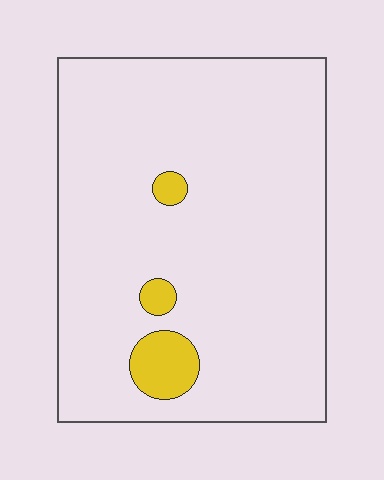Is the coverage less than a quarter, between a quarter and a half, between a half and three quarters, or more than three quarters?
Less than a quarter.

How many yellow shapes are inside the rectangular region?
3.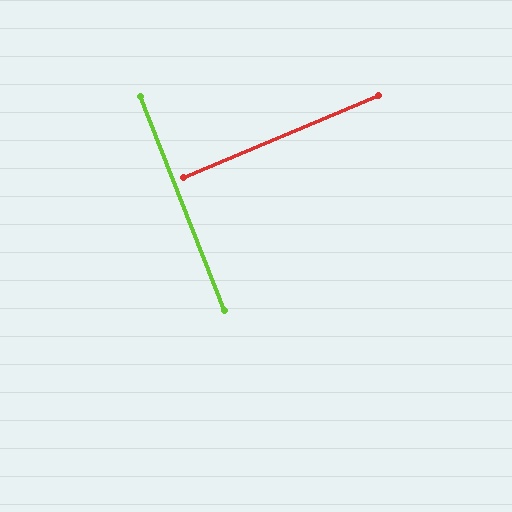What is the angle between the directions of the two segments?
Approximately 89 degrees.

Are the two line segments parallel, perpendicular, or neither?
Perpendicular — they meet at approximately 89°.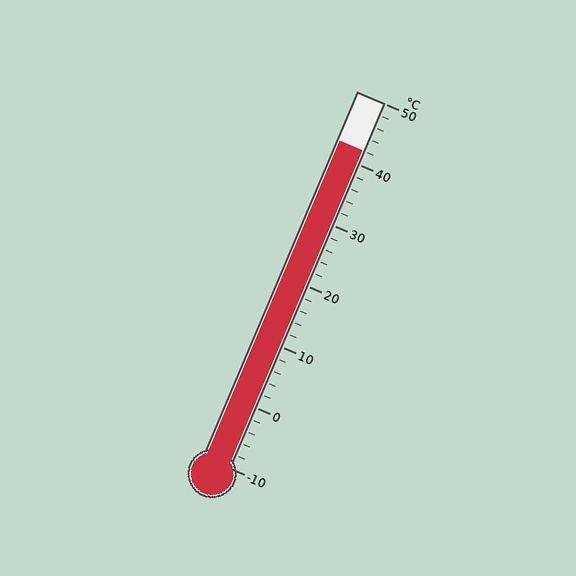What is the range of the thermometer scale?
The thermometer scale ranges from -10°C to 50°C.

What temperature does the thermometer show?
The thermometer shows approximately 42°C.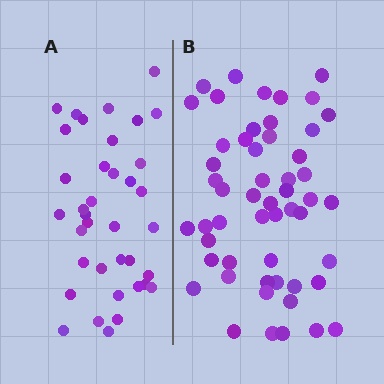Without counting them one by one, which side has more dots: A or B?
Region B (the right region) has more dots.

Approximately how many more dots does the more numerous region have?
Region B has approximately 15 more dots than region A.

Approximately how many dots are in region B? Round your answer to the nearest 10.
About 50 dots. (The exact count is 53, which rounds to 50.)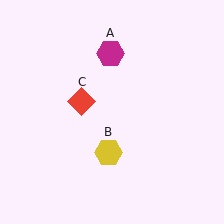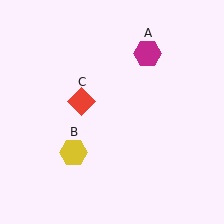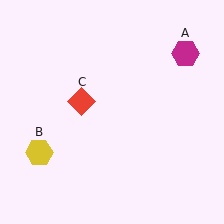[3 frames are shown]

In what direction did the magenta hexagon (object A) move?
The magenta hexagon (object A) moved right.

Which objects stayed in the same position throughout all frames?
Red diamond (object C) remained stationary.